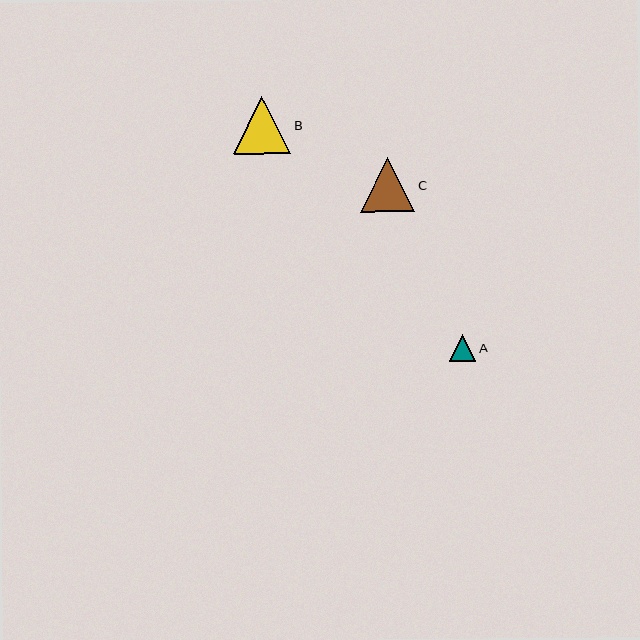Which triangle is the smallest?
Triangle A is the smallest with a size of approximately 27 pixels.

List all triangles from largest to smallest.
From largest to smallest: B, C, A.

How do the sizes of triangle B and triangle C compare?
Triangle B and triangle C are approximately the same size.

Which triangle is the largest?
Triangle B is the largest with a size of approximately 58 pixels.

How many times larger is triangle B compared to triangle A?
Triangle B is approximately 2.2 times the size of triangle A.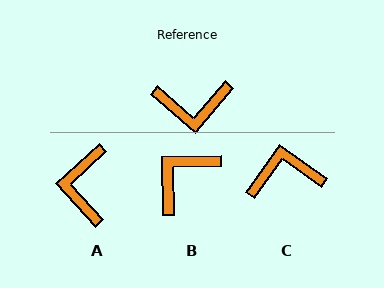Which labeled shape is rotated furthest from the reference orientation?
C, about 175 degrees away.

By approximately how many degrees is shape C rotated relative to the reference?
Approximately 175 degrees clockwise.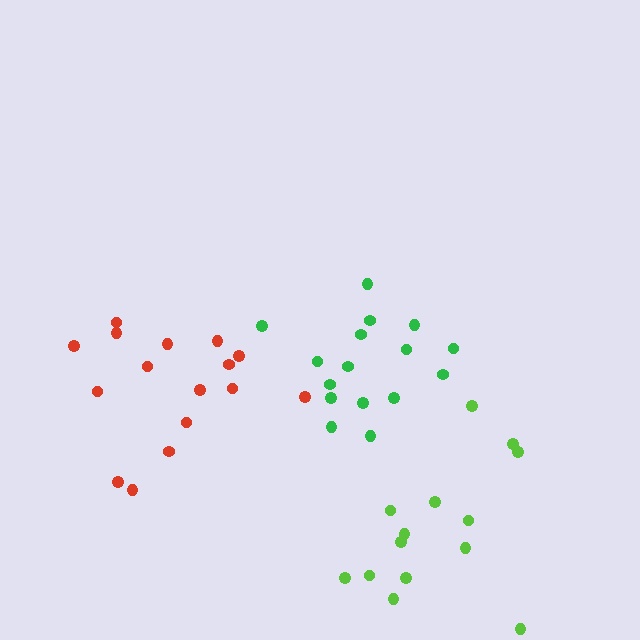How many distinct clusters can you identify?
There are 3 distinct clusters.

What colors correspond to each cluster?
The clusters are colored: green, red, lime.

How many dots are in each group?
Group 1: 16 dots, Group 2: 16 dots, Group 3: 14 dots (46 total).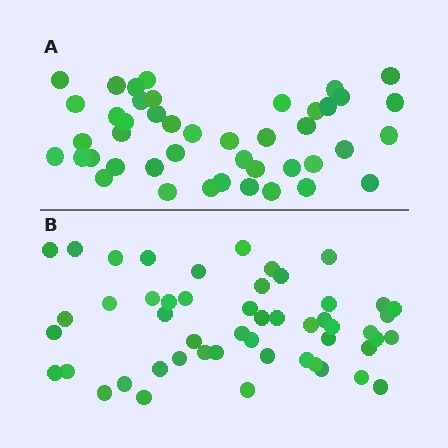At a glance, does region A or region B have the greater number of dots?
Region B (the bottom region) has more dots.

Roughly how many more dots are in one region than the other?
Region B has roughly 8 or so more dots than region A.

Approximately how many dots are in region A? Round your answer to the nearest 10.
About 40 dots. (The exact count is 44, which rounds to 40.)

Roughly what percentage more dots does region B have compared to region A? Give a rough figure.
About 15% more.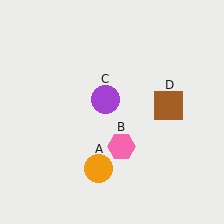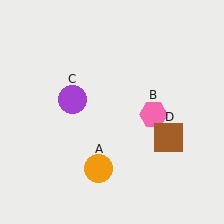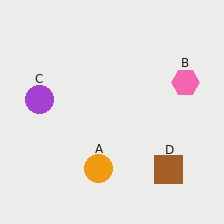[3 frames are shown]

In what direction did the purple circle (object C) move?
The purple circle (object C) moved left.